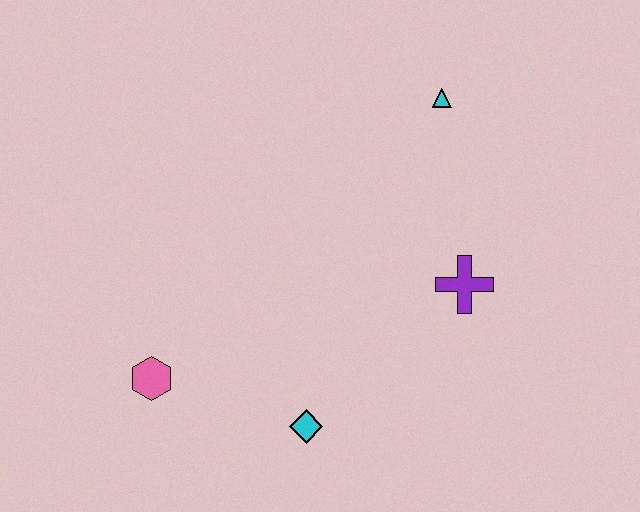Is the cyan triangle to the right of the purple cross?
No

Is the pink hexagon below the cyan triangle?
Yes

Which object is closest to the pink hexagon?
The cyan diamond is closest to the pink hexagon.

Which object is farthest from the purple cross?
The pink hexagon is farthest from the purple cross.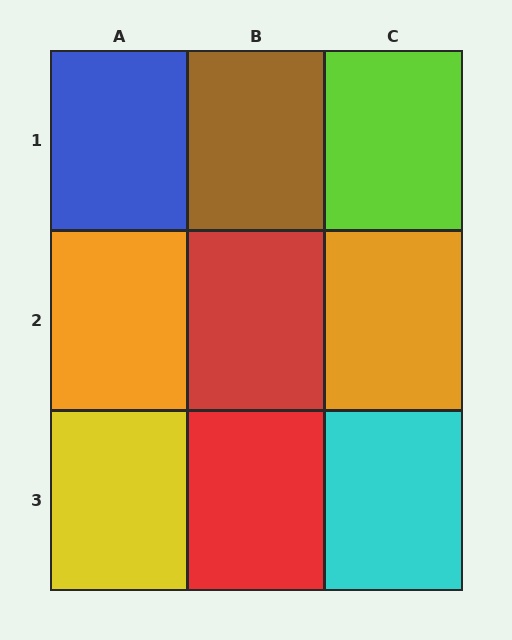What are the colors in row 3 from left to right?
Yellow, red, cyan.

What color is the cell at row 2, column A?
Orange.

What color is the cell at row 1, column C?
Lime.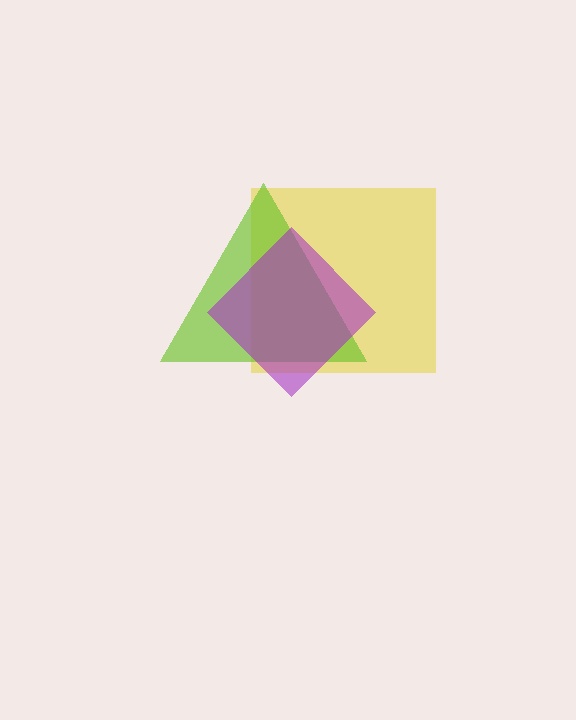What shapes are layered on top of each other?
The layered shapes are: a yellow square, a lime triangle, a purple diamond.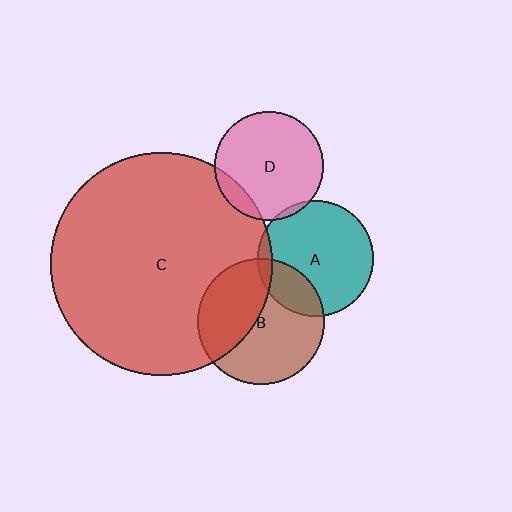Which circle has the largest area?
Circle C (red).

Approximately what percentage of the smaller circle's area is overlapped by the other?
Approximately 5%.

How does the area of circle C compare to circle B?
Approximately 3.1 times.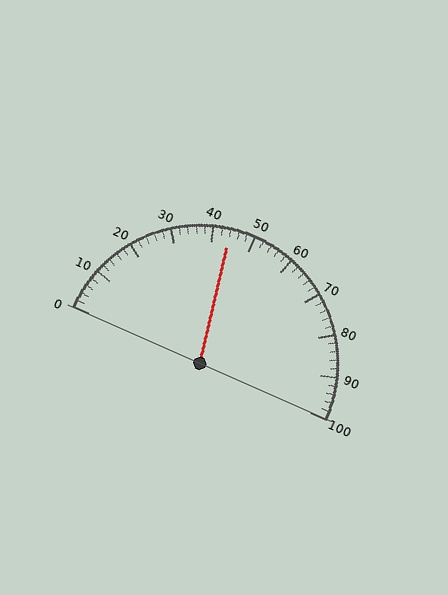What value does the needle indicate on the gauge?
The needle indicates approximately 44.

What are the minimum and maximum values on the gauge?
The gauge ranges from 0 to 100.